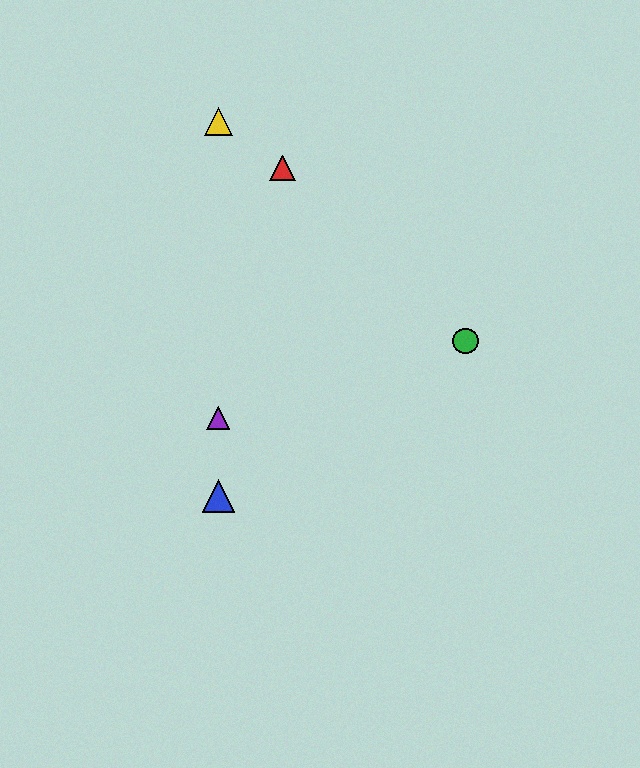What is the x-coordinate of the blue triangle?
The blue triangle is at x≈218.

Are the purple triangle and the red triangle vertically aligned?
No, the purple triangle is at x≈218 and the red triangle is at x≈282.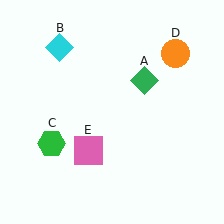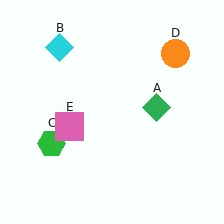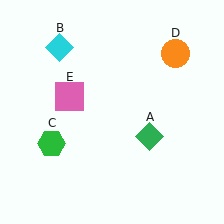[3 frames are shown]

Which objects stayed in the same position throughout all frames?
Cyan diamond (object B) and green hexagon (object C) and orange circle (object D) remained stationary.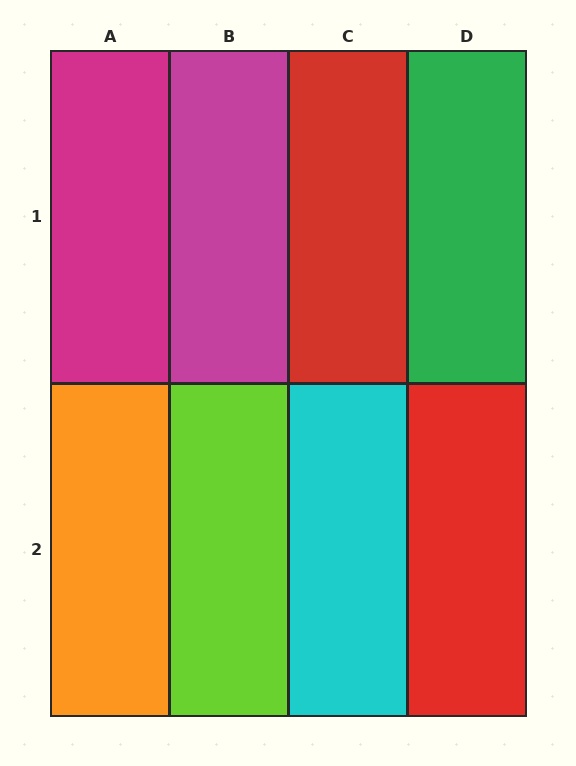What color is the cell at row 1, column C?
Red.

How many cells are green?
1 cell is green.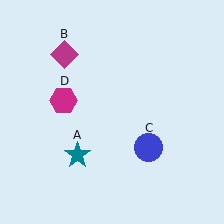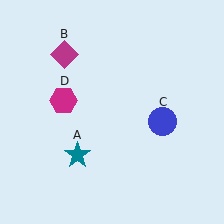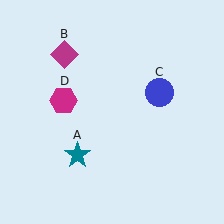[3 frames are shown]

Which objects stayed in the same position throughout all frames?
Teal star (object A) and magenta diamond (object B) and magenta hexagon (object D) remained stationary.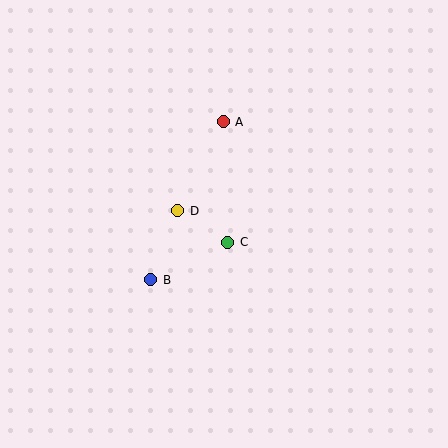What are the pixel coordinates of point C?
Point C is at (228, 243).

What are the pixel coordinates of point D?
Point D is at (178, 211).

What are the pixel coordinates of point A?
Point A is at (223, 122).